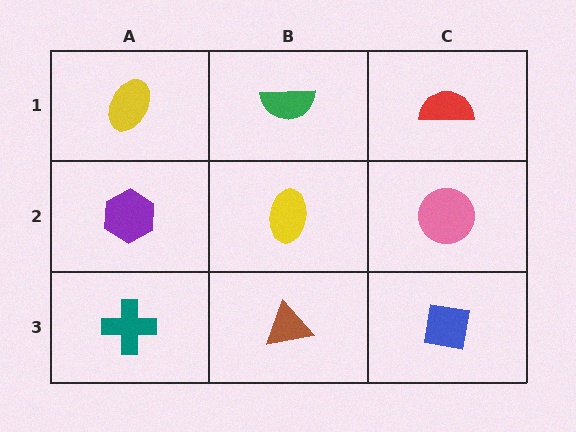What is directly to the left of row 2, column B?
A purple hexagon.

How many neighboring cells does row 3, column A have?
2.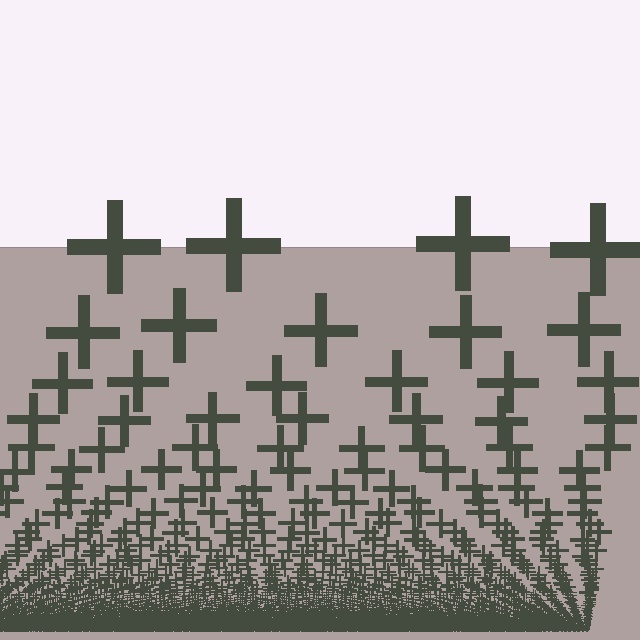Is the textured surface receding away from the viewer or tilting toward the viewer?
The surface appears to tilt toward the viewer. Texture elements get larger and sparser toward the top.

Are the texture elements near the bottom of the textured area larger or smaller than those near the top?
Smaller. The gradient is inverted — elements near the bottom are smaller and denser.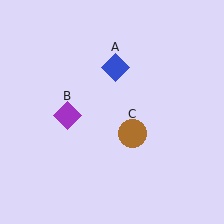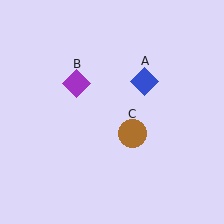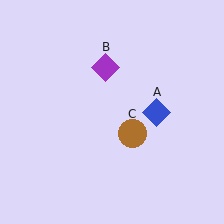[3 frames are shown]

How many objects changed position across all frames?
2 objects changed position: blue diamond (object A), purple diamond (object B).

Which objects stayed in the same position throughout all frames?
Brown circle (object C) remained stationary.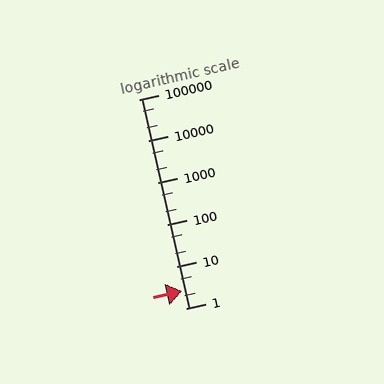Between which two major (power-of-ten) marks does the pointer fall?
The pointer is between 1 and 10.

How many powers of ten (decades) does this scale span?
The scale spans 5 decades, from 1 to 100000.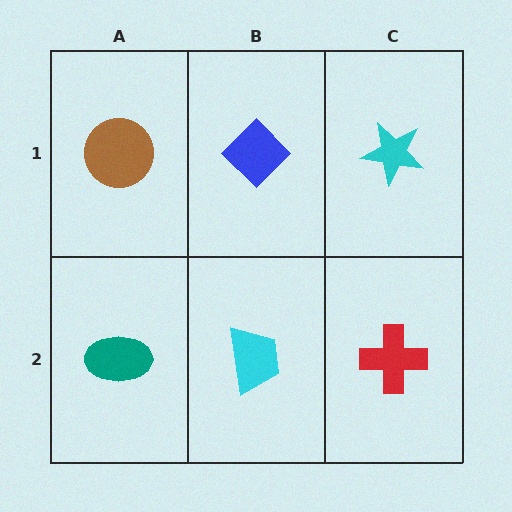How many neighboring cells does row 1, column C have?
2.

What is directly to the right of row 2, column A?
A cyan trapezoid.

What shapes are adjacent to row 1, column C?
A red cross (row 2, column C), a blue diamond (row 1, column B).